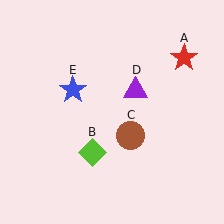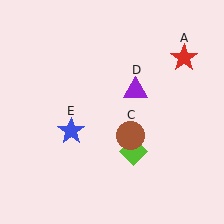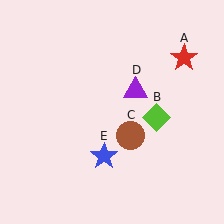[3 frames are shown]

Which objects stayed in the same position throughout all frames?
Red star (object A) and brown circle (object C) and purple triangle (object D) remained stationary.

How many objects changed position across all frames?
2 objects changed position: lime diamond (object B), blue star (object E).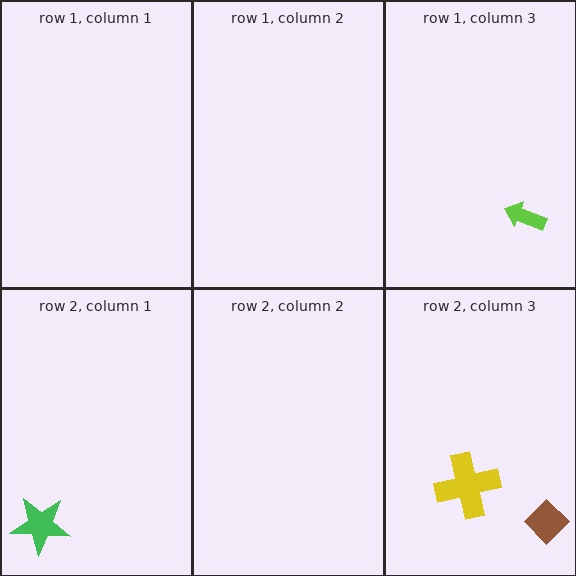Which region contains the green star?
The row 2, column 1 region.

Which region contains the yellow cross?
The row 2, column 3 region.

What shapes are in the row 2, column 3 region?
The yellow cross, the brown diamond.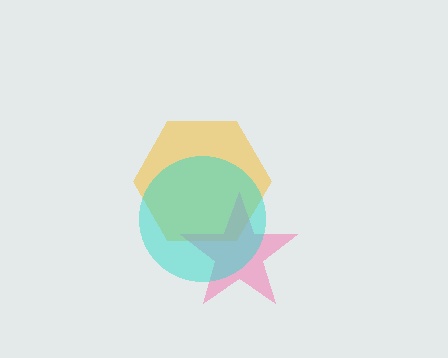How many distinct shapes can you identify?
There are 3 distinct shapes: a yellow hexagon, a pink star, a cyan circle.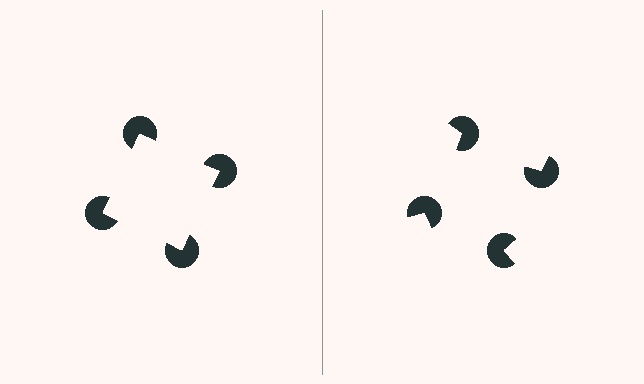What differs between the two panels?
The pac-man discs are positioned identically on both sides; only the wedge orientations differ. On the left they align to a square; on the right they are misaligned.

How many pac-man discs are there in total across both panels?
8 — 4 on each side.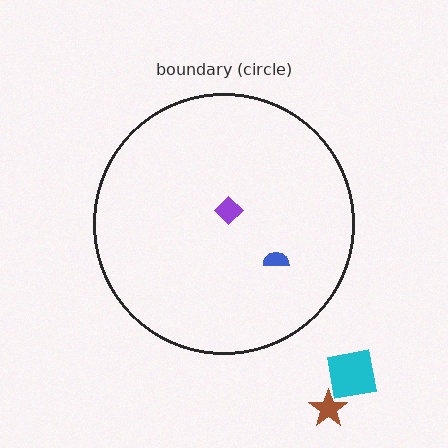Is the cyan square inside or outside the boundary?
Outside.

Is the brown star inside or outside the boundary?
Outside.